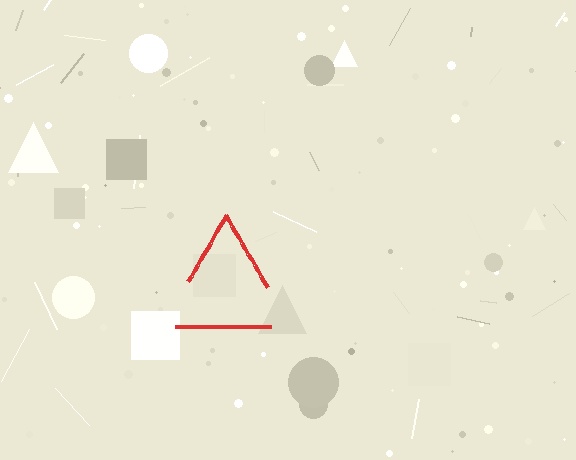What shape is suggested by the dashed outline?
The dashed outline suggests a triangle.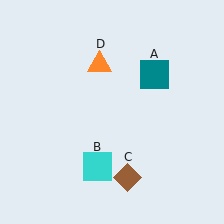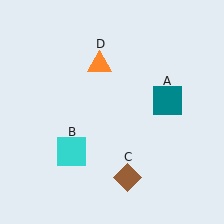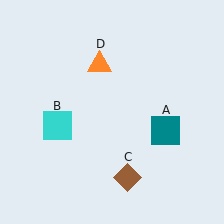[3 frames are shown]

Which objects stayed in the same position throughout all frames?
Brown diamond (object C) and orange triangle (object D) remained stationary.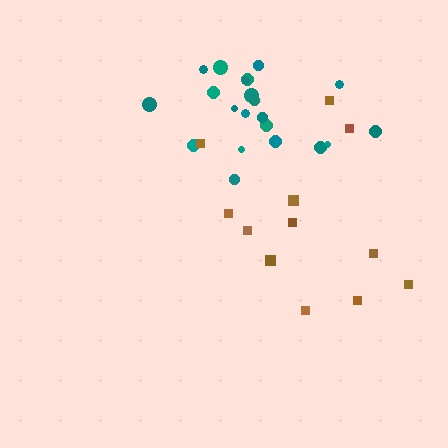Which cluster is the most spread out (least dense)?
Brown.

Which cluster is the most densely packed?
Teal.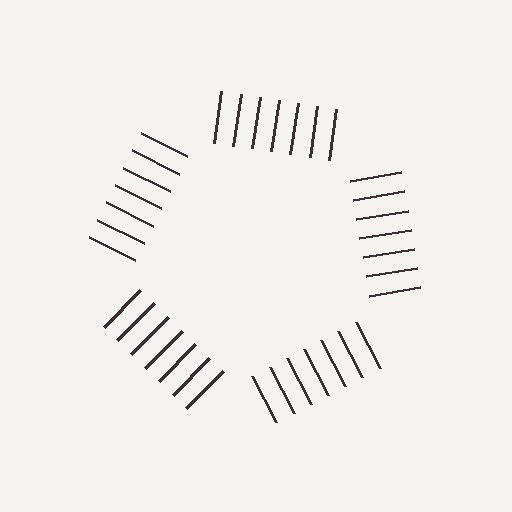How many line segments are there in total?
35 — 7 along each of the 5 edges.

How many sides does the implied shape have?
5 sides — the line-ends trace a pentagon.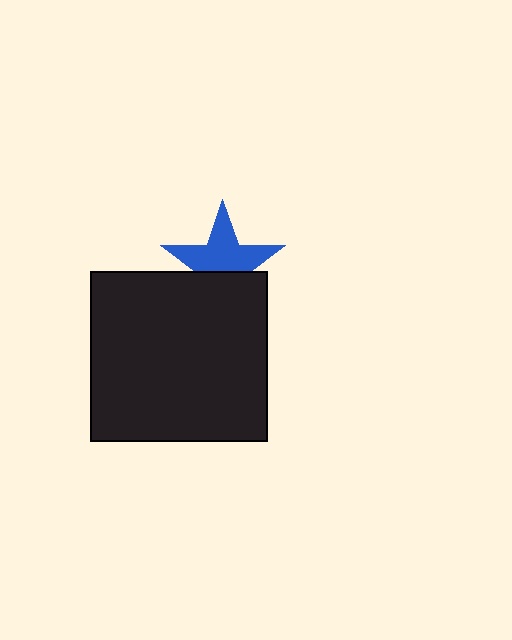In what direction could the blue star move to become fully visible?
The blue star could move up. That would shift it out from behind the black rectangle entirely.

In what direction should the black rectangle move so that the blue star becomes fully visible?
The black rectangle should move down. That is the shortest direction to clear the overlap and leave the blue star fully visible.